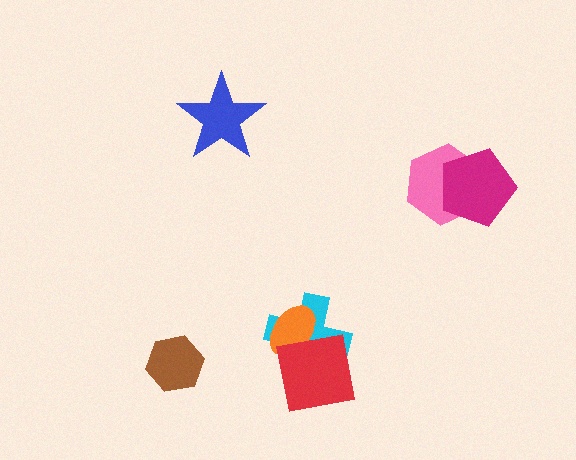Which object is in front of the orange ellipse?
The red square is in front of the orange ellipse.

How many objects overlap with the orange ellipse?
2 objects overlap with the orange ellipse.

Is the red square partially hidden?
No, no other shape covers it.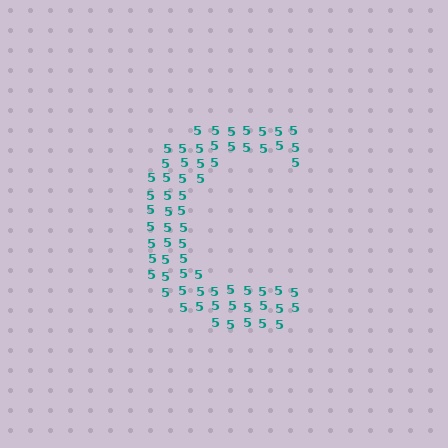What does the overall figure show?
The overall figure shows the letter C.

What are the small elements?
The small elements are digit 5's.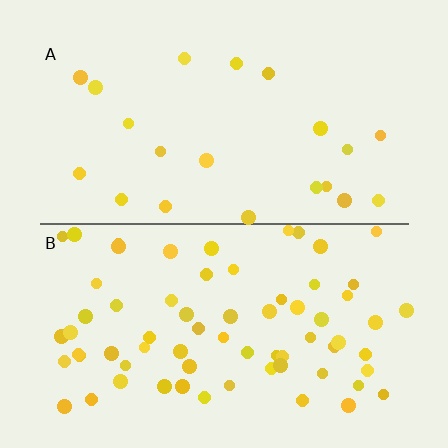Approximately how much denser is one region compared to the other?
Approximately 3.3× — region B over region A.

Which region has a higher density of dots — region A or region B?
B (the bottom).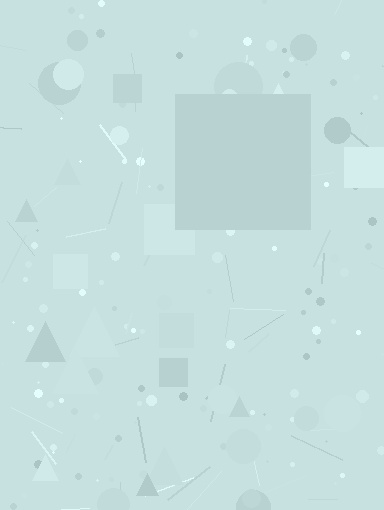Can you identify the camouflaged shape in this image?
The camouflaged shape is a square.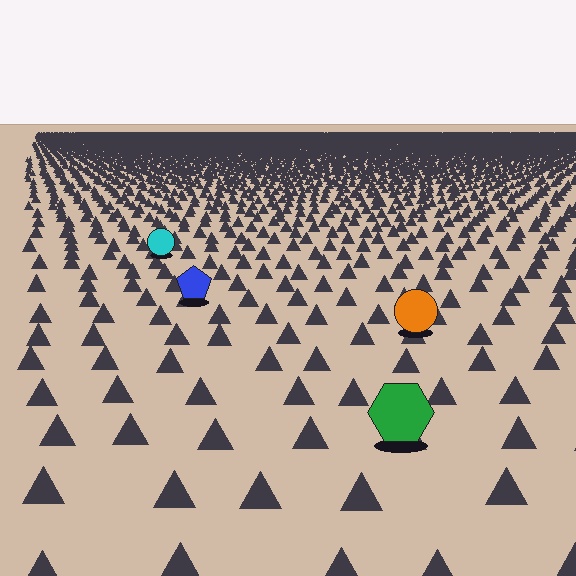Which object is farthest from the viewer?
The cyan circle is farthest from the viewer. It appears smaller and the ground texture around it is denser.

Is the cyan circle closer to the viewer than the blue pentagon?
No. The blue pentagon is closer — you can tell from the texture gradient: the ground texture is coarser near it.